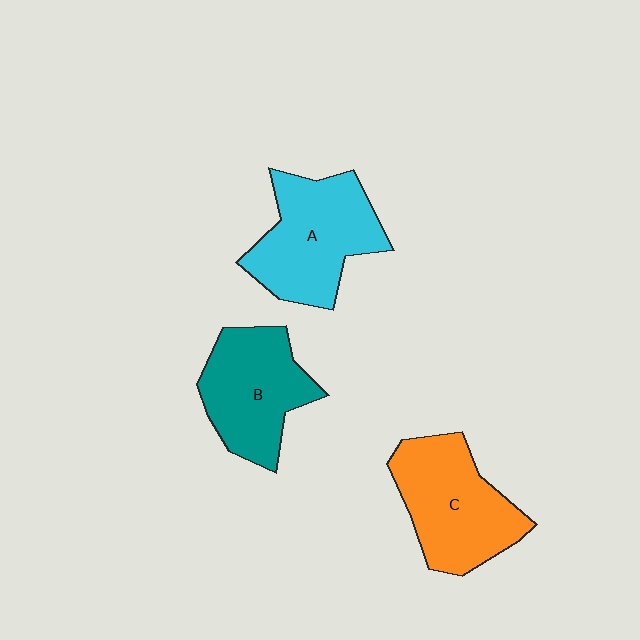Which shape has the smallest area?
Shape B (teal).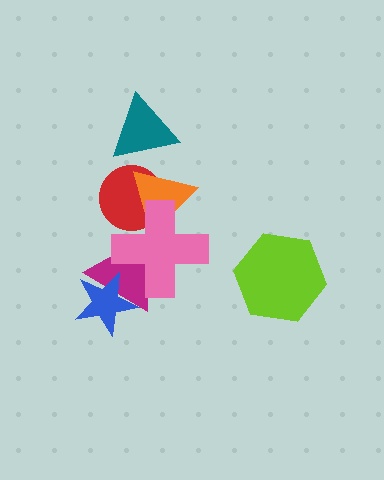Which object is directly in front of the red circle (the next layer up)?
The orange triangle is directly in front of the red circle.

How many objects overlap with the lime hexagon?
0 objects overlap with the lime hexagon.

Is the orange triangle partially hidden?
Yes, it is partially covered by another shape.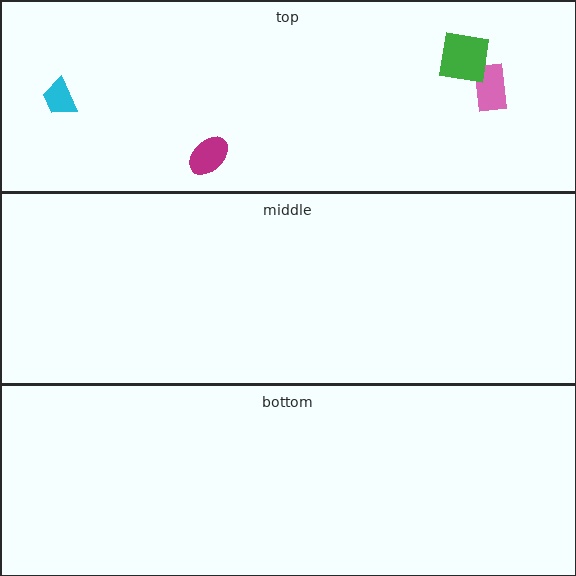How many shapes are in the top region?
4.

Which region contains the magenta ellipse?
The top region.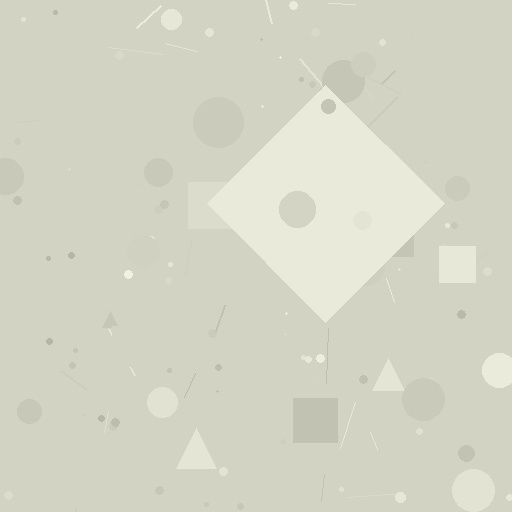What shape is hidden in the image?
A diamond is hidden in the image.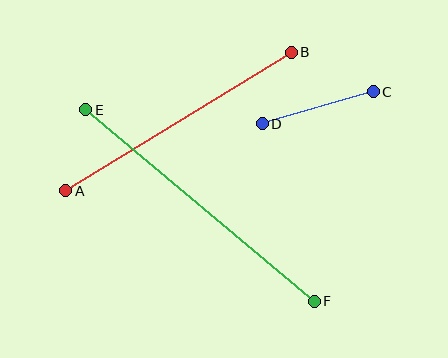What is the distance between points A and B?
The distance is approximately 265 pixels.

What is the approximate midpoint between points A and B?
The midpoint is at approximately (179, 121) pixels.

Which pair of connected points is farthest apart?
Points E and F are farthest apart.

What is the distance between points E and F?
The distance is approximately 298 pixels.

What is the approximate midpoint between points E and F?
The midpoint is at approximately (200, 205) pixels.